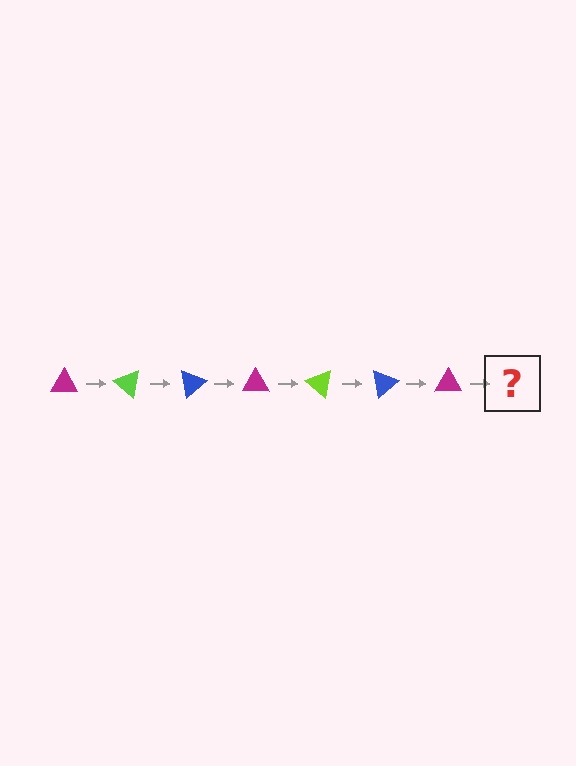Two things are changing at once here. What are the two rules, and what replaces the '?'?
The two rules are that it rotates 40 degrees each step and the color cycles through magenta, lime, and blue. The '?' should be a lime triangle, rotated 280 degrees from the start.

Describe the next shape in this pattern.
It should be a lime triangle, rotated 280 degrees from the start.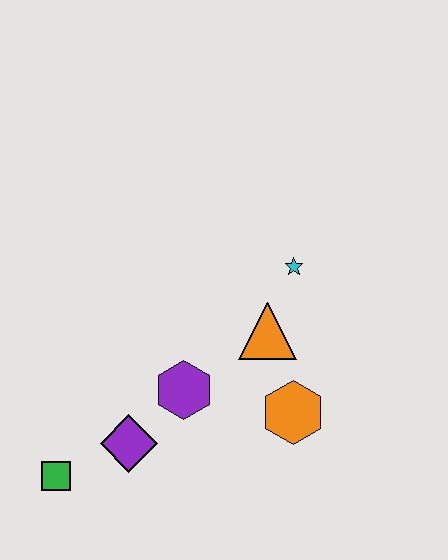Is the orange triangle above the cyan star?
No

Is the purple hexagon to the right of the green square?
Yes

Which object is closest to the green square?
The purple diamond is closest to the green square.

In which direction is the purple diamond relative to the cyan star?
The purple diamond is below the cyan star.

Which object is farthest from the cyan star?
The green square is farthest from the cyan star.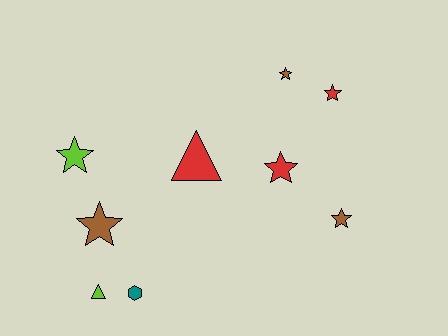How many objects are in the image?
There are 9 objects.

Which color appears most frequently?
Brown, with 3 objects.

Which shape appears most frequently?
Star, with 6 objects.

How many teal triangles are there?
There are no teal triangles.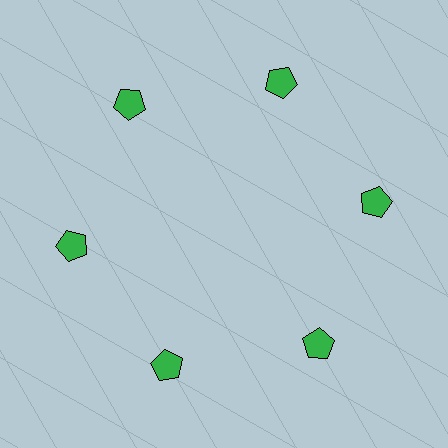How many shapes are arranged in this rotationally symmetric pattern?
There are 6 shapes, arranged in 6 groups of 1.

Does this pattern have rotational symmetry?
Yes, this pattern has 6-fold rotational symmetry. It looks the same after rotating 60 degrees around the center.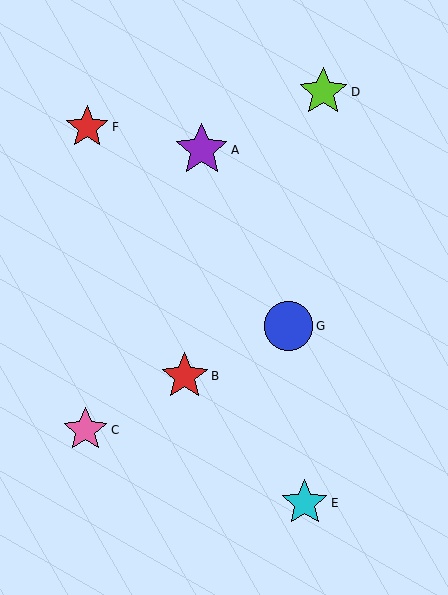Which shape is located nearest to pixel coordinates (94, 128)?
The red star (labeled F) at (87, 127) is nearest to that location.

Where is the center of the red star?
The center of the red star is at (185, 376).